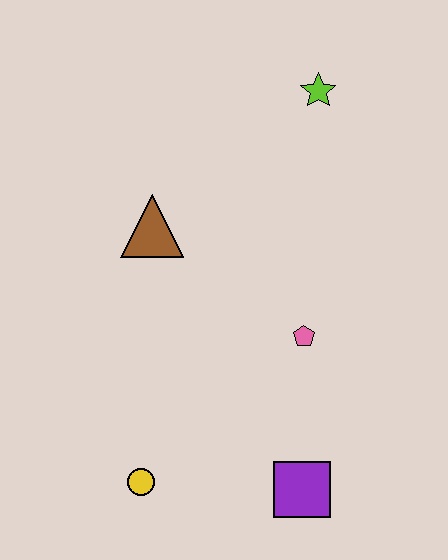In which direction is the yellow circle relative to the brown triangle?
The yellow circle is below the brown triangle.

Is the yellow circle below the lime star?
Yes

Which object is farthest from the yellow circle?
The lime star is farthest from the yellow circle.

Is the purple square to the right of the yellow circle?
Yes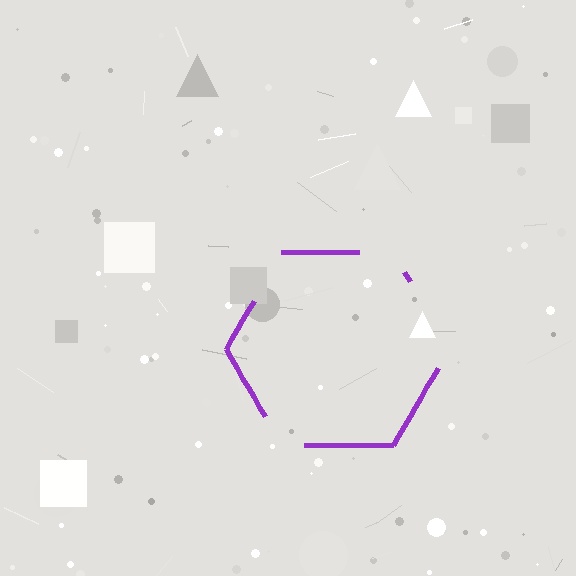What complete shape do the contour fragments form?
The contour fragments form a hexagon.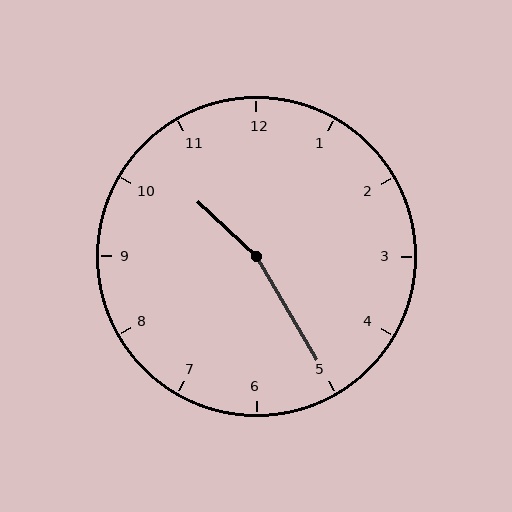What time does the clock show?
10:25.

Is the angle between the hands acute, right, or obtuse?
It is obtuse.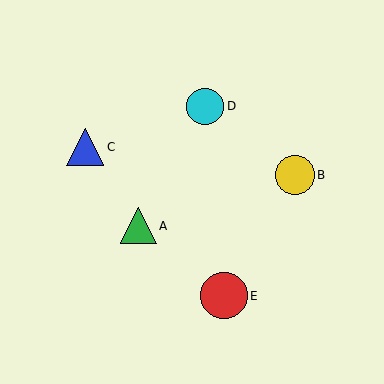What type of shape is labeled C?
Shape C is a blue triangle.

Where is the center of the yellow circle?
The center of the yellow circle is at (295, 175).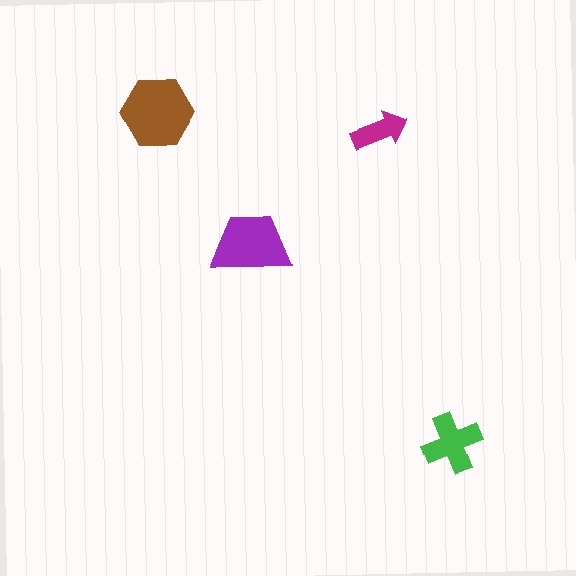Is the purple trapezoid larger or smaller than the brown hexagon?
Smaller.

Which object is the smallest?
The magenta arrow.